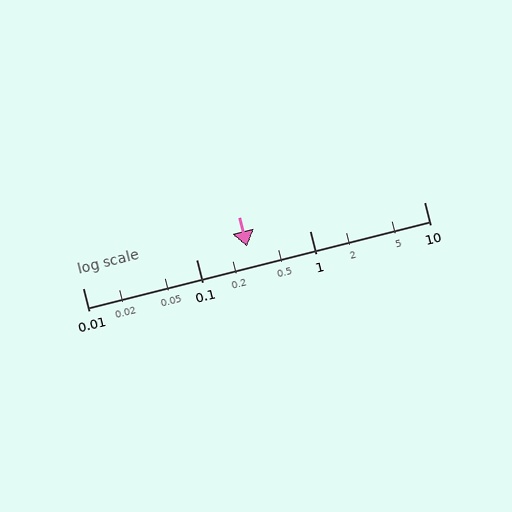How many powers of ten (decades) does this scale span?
The scale spans 3 decades, from 0.01 to 10.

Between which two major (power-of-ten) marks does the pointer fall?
The pointer is between 0.1 and 1.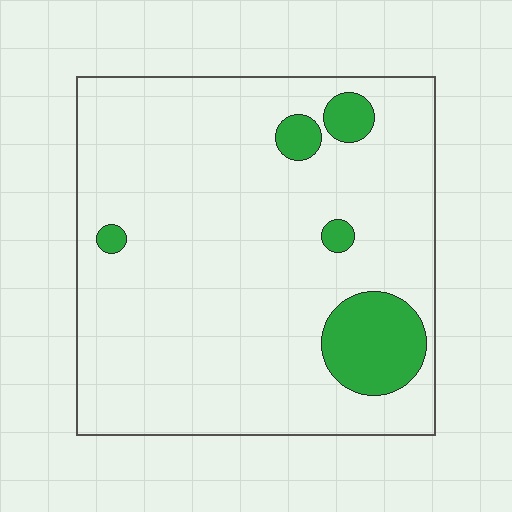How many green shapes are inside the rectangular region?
5.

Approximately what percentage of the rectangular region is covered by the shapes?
Approximately 10%.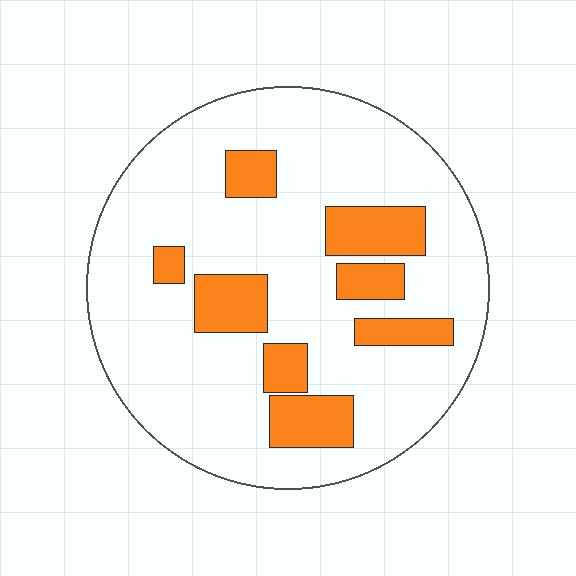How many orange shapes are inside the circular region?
8.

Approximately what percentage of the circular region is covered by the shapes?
Approximately 20%.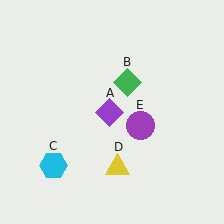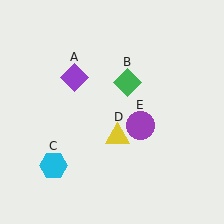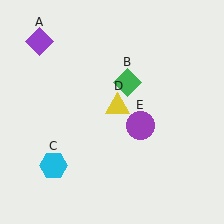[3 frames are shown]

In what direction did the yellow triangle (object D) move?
The yellow triangle (object D) moved up.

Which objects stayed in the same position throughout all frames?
Green diamond (object B) and cyan hexagon (object C) and purple circle (object E) remained stationary.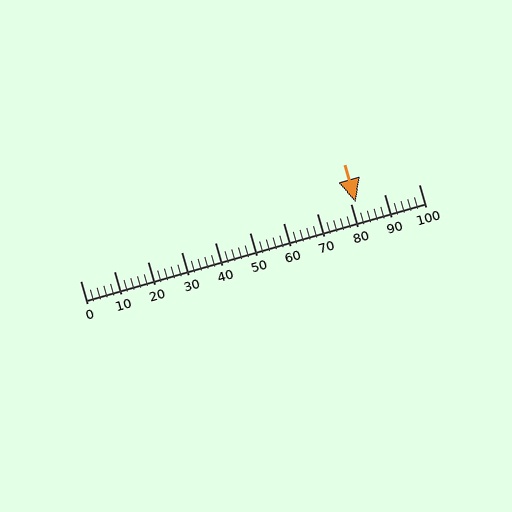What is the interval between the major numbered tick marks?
The major tick marks are spaced 10 units apart.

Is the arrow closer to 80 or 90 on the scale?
The arrow is closer to 80.